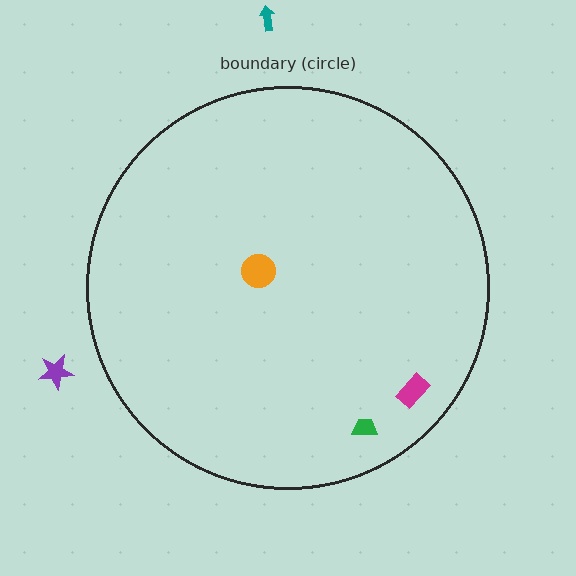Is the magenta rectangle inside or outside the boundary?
Inside.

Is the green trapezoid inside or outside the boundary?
Inside.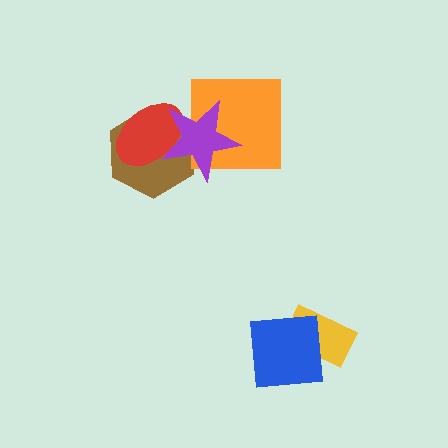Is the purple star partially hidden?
No, no other shape covers it.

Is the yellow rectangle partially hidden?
Yes, it is partially covered by another shape.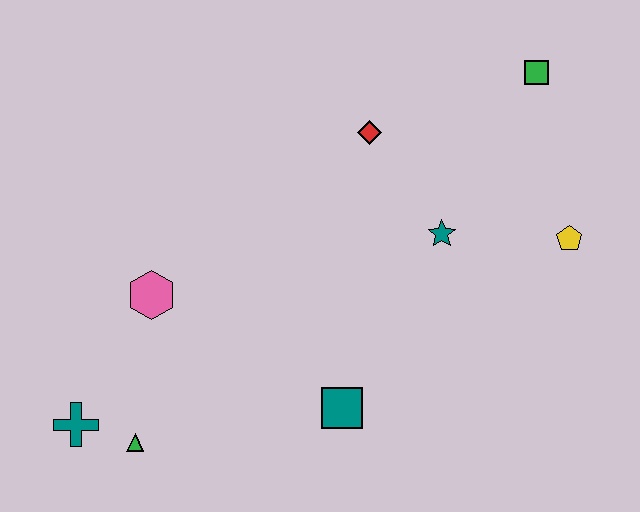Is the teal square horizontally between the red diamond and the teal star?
No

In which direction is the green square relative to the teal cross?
The green square is to the right of the teal cross.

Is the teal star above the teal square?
Yes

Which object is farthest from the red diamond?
The teal cross is farthest from the red diamond.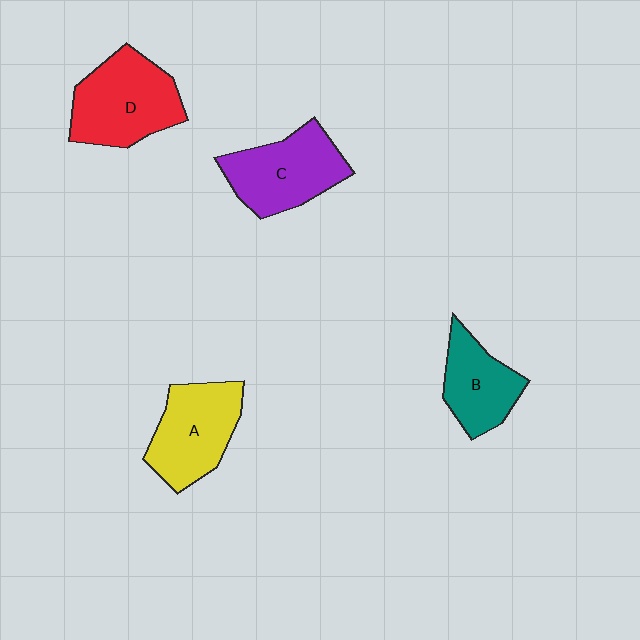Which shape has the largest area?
Shape D (red).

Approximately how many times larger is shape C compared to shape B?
Approximately 1.3 times.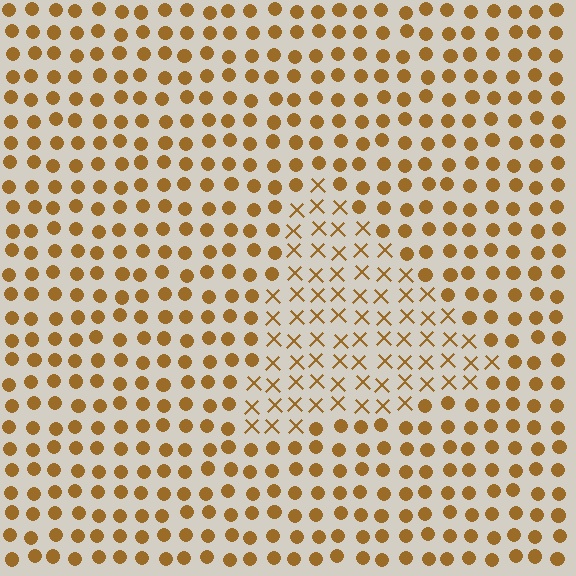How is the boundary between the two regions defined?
The boundary is defined by a change in element shape: X marks inside vs. circles outside. All elements share the same color and spacing.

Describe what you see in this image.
The image is filled with small brown elements arranged in a uniform grid. A triangle-shaped region contains X marks, while the surrounding area contains circles. The boundary is defined purely by the change in element shape.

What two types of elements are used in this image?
The image uses X marks inside the triangle region and circles outside it.